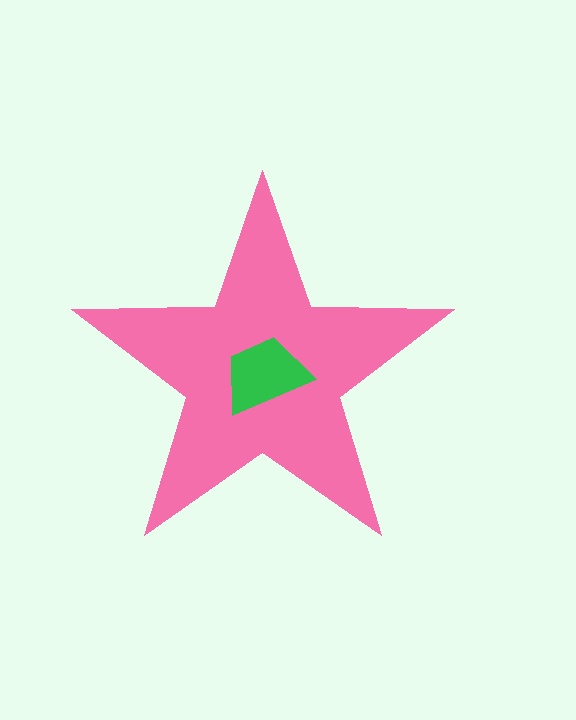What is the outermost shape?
The pink star.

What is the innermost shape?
The green trapezoid.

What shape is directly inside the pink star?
The green trapezoid.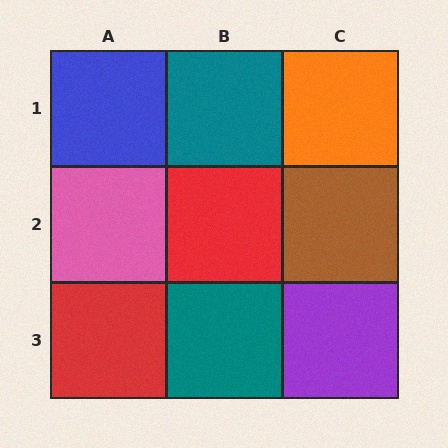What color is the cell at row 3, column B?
Teal.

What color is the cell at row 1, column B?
Teal.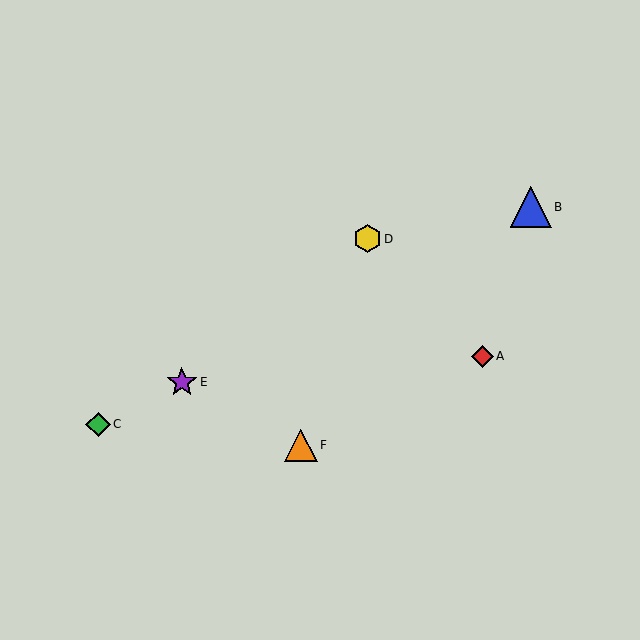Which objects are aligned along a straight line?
Objects B, C, E are aligned along a straight line.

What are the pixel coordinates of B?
Object B is at (531, 207).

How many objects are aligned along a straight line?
3 objects (B, C, E) are aligned along a straight line.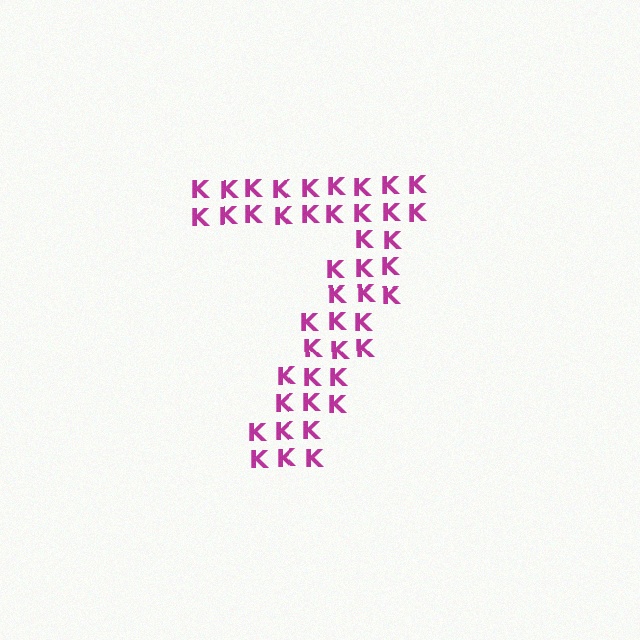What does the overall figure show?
The overall figure shows the digit 7.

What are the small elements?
The small elements are letter K's.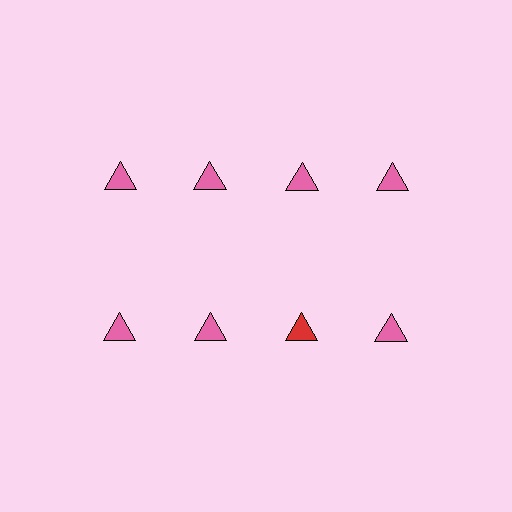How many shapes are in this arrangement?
There are 8 shapes arranged in a grid pattern.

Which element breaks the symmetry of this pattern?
The red triangle in the second row, center column breaks the symmetry. All other shapes are pink triangles.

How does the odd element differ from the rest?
It has a different color: red instead of pink.